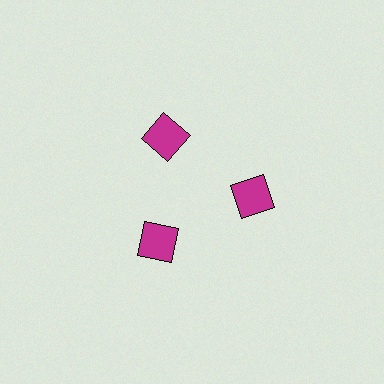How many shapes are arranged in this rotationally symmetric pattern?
There are 3 shapes, arranged in 3 groups of 1.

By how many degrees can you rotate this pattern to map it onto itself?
The pattern maps onto itself every 120 degrees of rotation.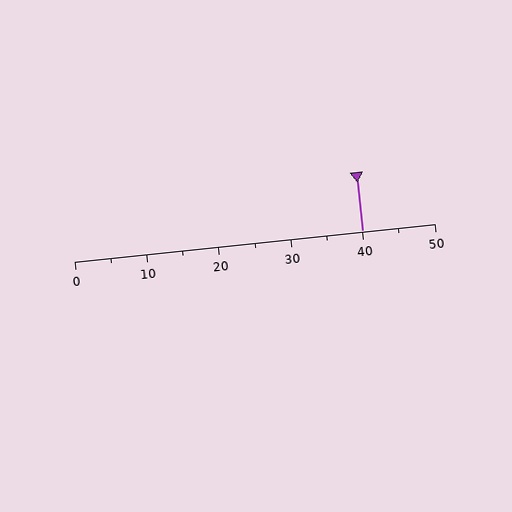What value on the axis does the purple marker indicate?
The marker indicates approximately 40.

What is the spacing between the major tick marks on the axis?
The major ticks are spaced 10 apart.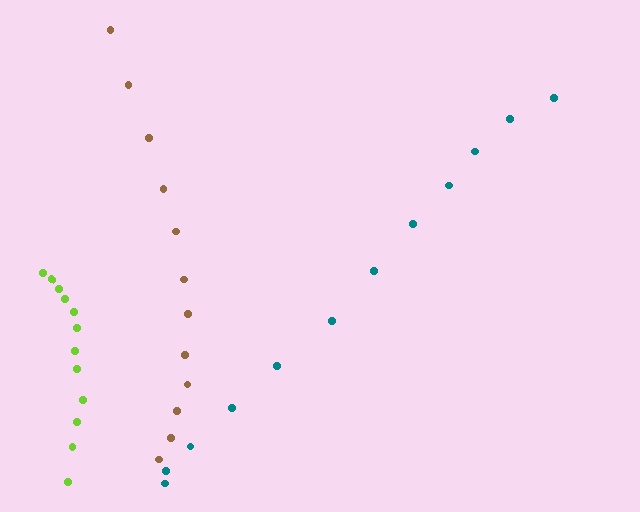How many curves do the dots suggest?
There are 3 distinct paths.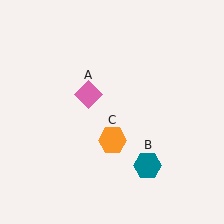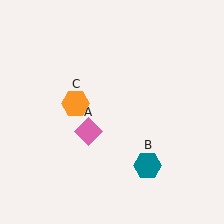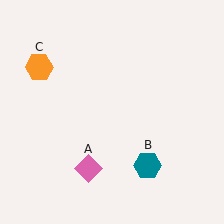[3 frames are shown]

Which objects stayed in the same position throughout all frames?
Teal hexagon (object B) remained stationary.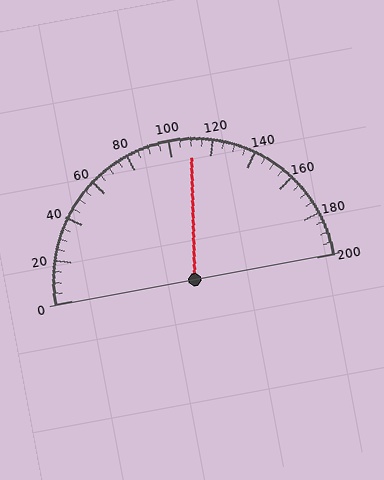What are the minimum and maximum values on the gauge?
The gauge ranges from 0 to 200.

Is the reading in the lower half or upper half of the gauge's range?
The reading is in the upper half of the range (0 to 200).